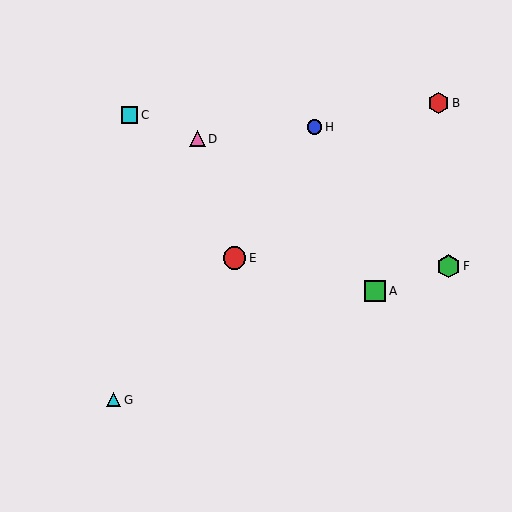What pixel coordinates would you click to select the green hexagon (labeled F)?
Click at (449, 266) to select the green hexagon F.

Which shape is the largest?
The green hexagon (labeled F) is the largest.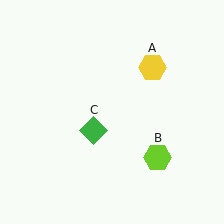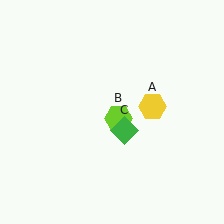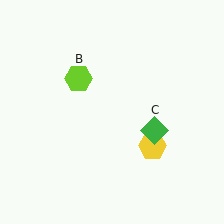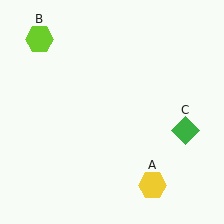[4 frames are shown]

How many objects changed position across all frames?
3 objects changed position: yellow hexagon (object A), lime hexagon (object B), green diamond (object C).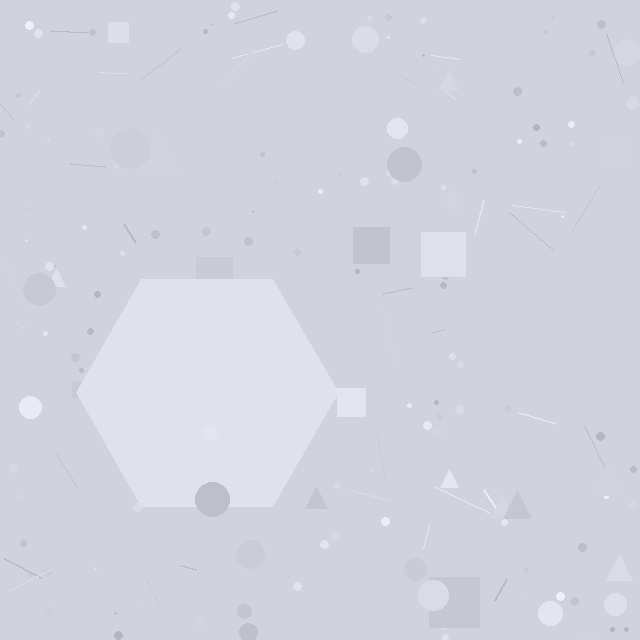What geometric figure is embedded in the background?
A hexagon is embedded in the background.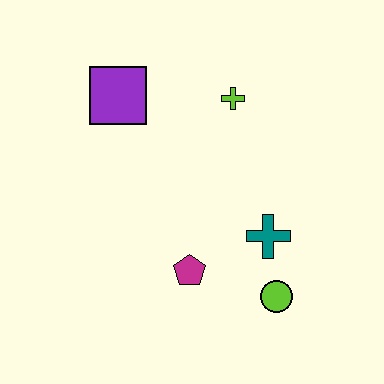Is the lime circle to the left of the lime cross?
No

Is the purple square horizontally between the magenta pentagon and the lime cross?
No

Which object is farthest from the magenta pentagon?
The purple square is farthest from the magenta pentagon.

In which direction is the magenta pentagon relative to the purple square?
The magenta pentagon is below the purple square.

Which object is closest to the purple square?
The lime cross is closest to the purple square.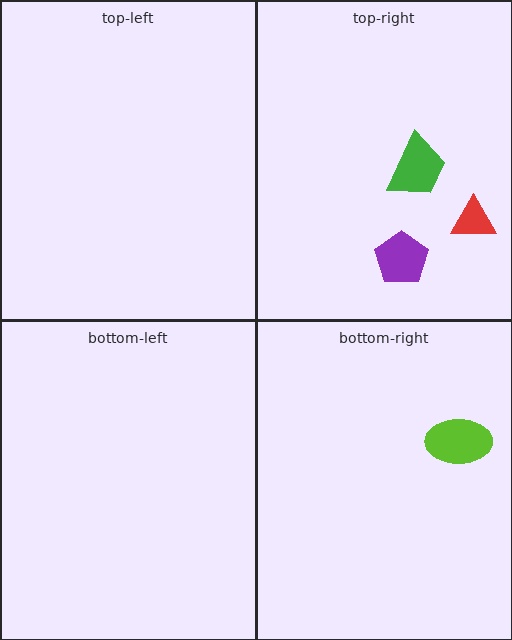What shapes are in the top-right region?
The green trapezoid, the red triangle, the purple pentagon.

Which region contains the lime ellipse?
The bottom-right region.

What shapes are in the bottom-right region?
The lime ellipse.